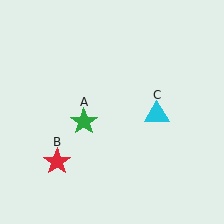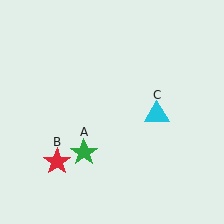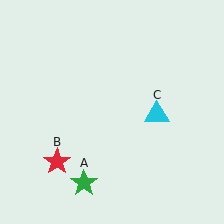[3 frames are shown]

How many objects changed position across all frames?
1 object changed position: green star (object A).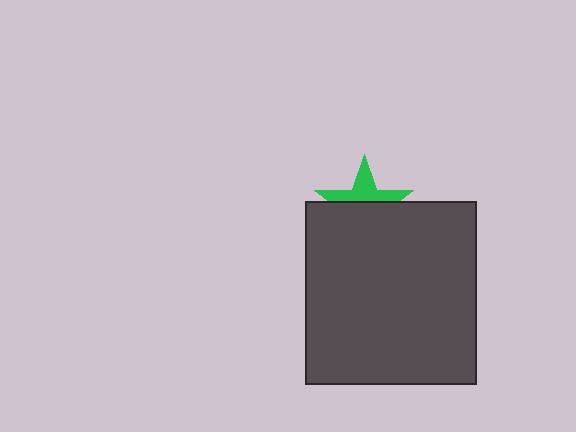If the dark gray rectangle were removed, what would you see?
You would see the complete green star.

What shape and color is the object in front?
The object in front is a dark gray rectangle.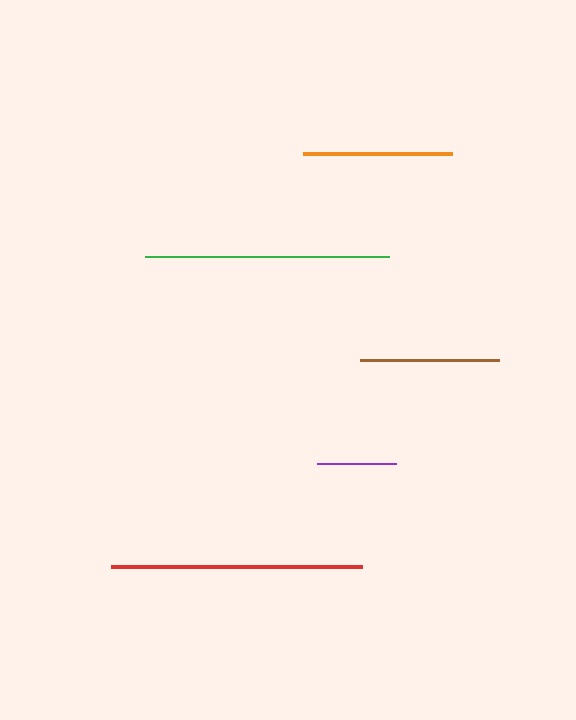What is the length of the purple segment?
The purple segment is approximately 79 pixels long.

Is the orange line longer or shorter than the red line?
The red line is longer than the orange line.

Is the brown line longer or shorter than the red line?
The red line is longer than the brown line.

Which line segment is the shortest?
The purple line is the shortest at approximately 79 pixels.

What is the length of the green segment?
The green segment is approximately 244 pixels long.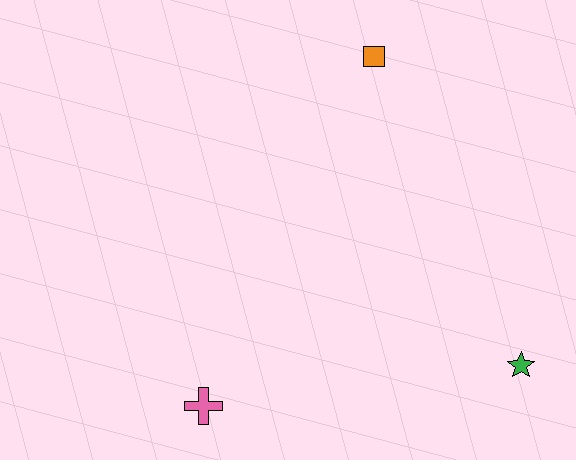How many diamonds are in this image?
There are no diamonds.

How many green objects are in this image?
There is 1 green object.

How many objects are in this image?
There are 3 objects.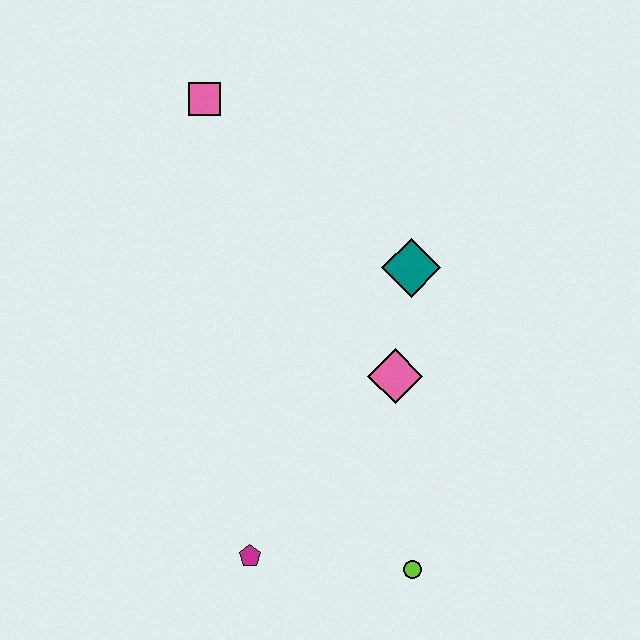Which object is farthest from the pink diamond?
The pink square is farthest from the pink diamond.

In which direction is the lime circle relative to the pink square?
The lime circle is below the pink square.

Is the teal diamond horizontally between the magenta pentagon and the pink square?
No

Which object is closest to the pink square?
The teal diamond is closest to the pink square.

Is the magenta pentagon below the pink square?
Yes